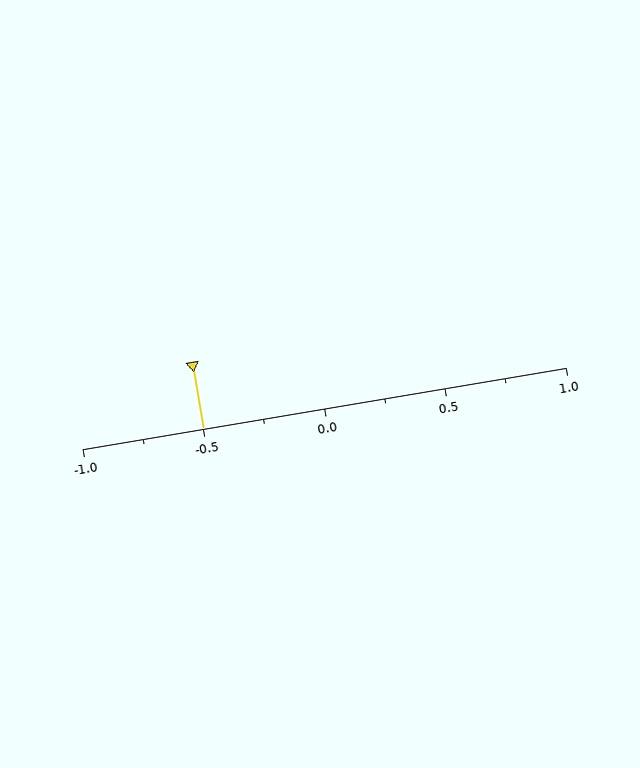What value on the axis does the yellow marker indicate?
The marker indicates approximately -0.5.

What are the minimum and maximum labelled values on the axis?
The axis runs from -1.0 to 1.0.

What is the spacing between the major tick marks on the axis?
The major ticks are spaced 0.5 apart.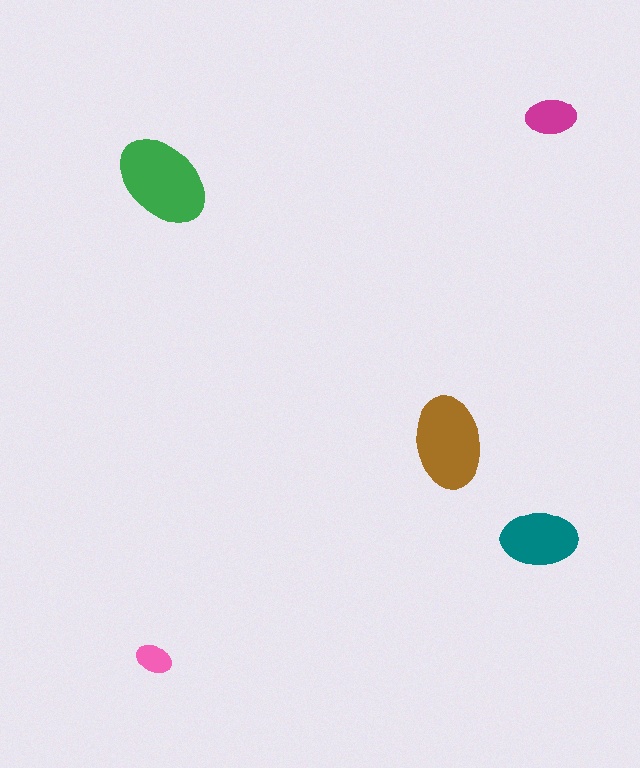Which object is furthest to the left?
The pink ellipse is leftmost.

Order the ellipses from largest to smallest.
the green one, the brown one, the teal one, the magenta one, the pink one.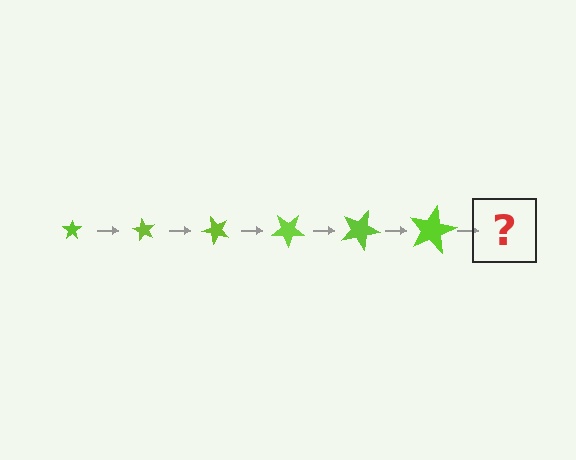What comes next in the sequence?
The next element should be a star, larger than the previous one and rotated 360 degrees from the start.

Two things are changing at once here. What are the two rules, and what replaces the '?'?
The two rules are that the star grows larger each step and it rotates 60 degrees each step. The '?' should be a star, larger than the previous one and rotated 360 degrees from the start.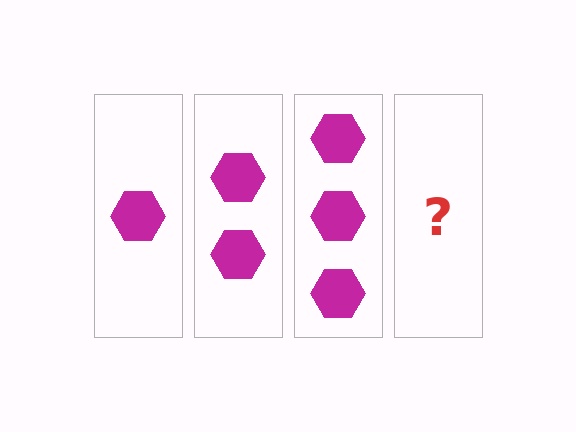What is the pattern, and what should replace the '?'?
The pattern is that each step adds one more hexagon. The '?' should be 4 hexagons.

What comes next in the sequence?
The next element should be 4 hexagons.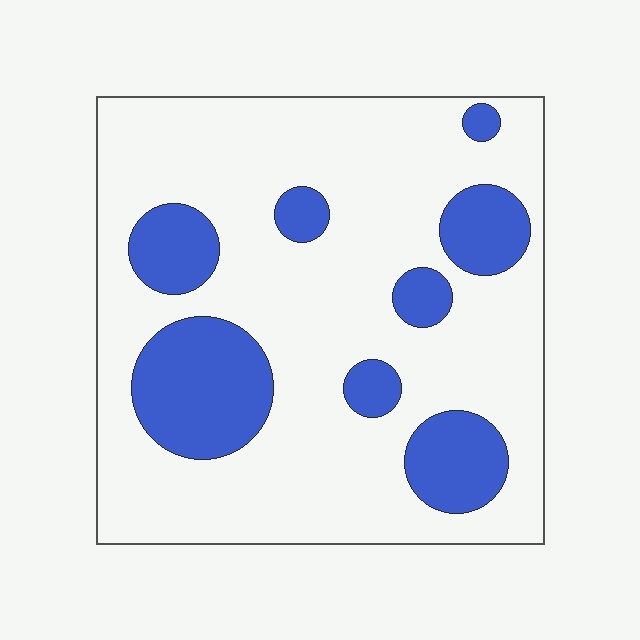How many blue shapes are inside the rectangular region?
8.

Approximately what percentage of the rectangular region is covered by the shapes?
Approximately 25%.